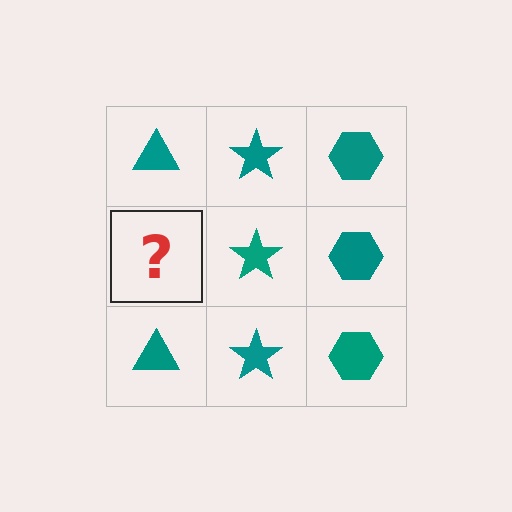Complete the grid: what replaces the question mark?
The question mark should be replaced with a teal triangle.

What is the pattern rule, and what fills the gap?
The rule is that each column has a consistent shape. The gap should be filled with a teal triangle.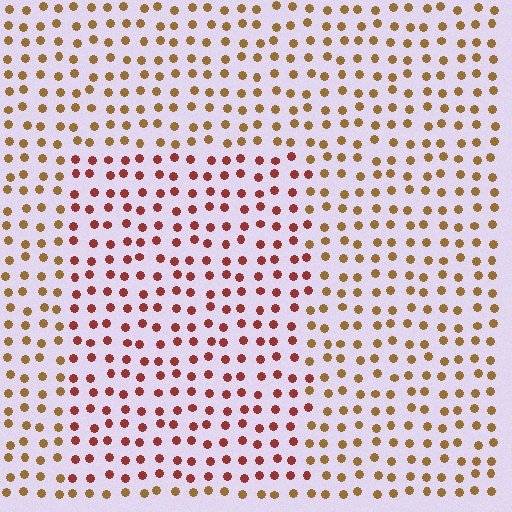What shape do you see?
I see a rectangle.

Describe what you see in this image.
The image is filled with small brown elements in a uniform arrangement. A rectangle-shaped region is visible where the elements are tinted to a slightly different hue, forming a subtle color boundary.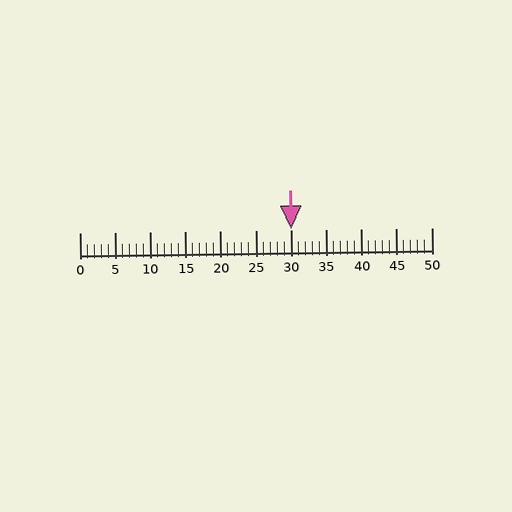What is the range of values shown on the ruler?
The ruler shows values from 0 to 50.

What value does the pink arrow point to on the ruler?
The pink arrow points to approximately 30.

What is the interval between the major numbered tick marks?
The major tick marks are spaced 5 units apart.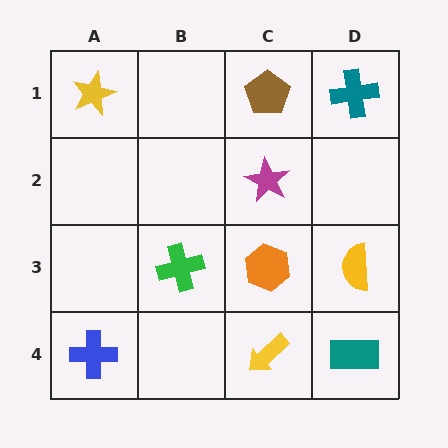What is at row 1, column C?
A brown pentagon.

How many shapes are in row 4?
3 shapes.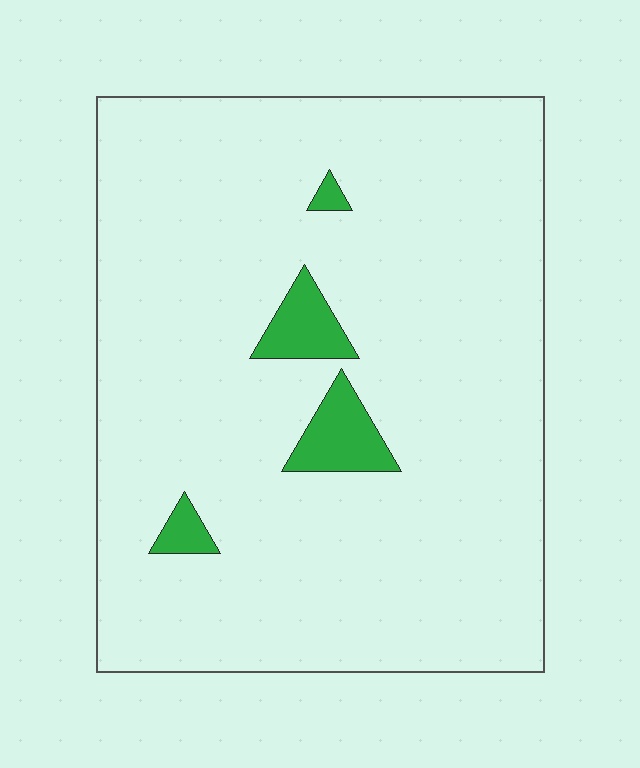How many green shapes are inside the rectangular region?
4.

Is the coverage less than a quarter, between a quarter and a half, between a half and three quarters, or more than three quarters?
Less than a quarter.